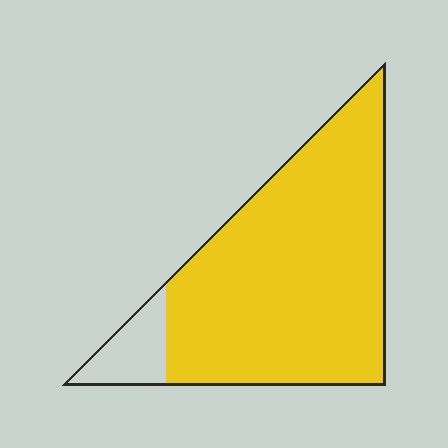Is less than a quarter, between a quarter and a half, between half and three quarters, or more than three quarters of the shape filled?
More than three quarters.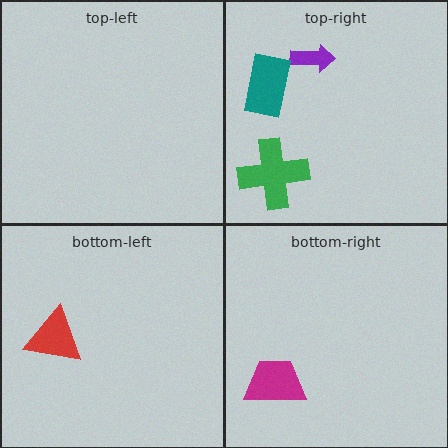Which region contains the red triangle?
The bottom-left region.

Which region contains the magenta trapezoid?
The bottom-right region.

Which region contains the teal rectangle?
The top-right region.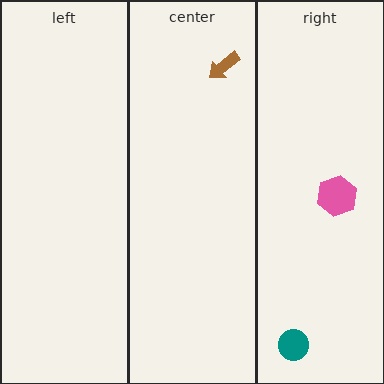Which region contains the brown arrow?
The center region.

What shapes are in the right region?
The pink hexagon, the teal circle.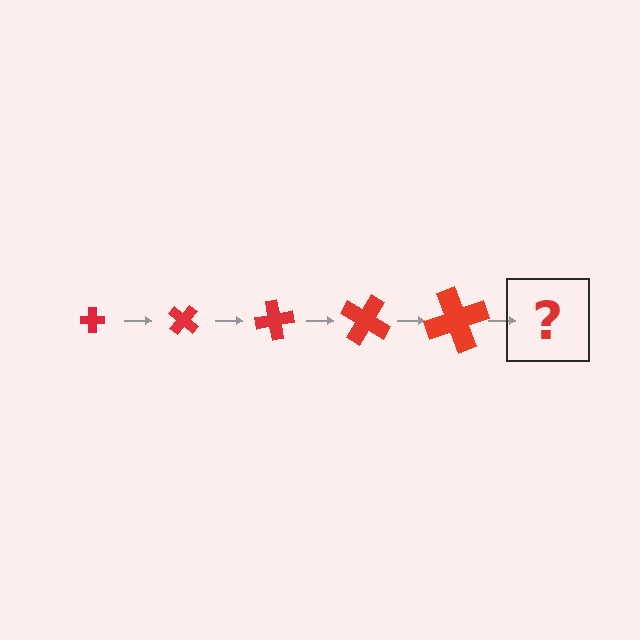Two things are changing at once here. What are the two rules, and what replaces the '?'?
The two rules are that the cross grows larger each step and it rotates 40 degrees each step. The '?' should be a cross, larger than the previous one and rotated 200 degrees from the start.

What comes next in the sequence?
The next element should be a cross, larger than the previous one and rotated 200 degrees from the start.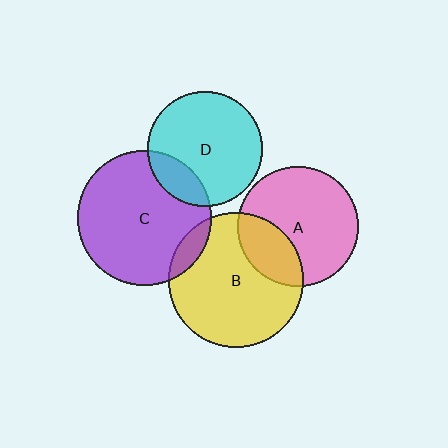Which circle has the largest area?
Circle B (yellow).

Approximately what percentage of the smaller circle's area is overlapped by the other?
Approximately 25%.